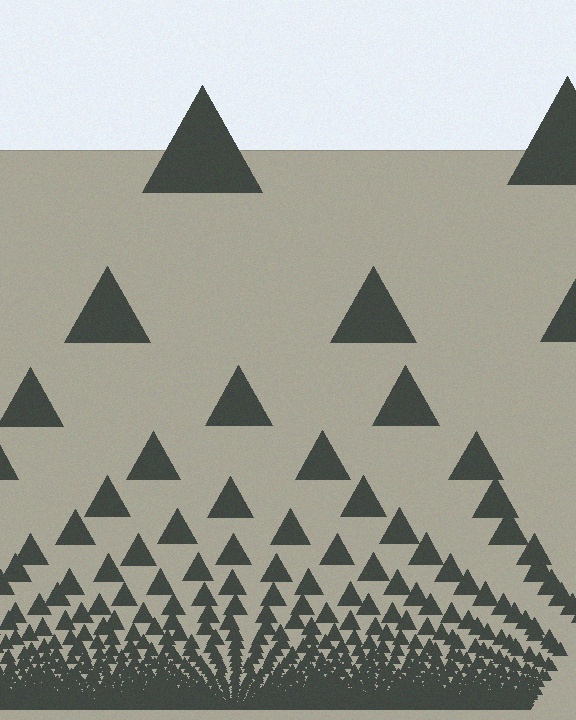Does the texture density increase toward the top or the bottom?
Density increases toward the bottom.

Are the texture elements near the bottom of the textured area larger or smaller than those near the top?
Smaller. The gradient is inverted — elements near the bottom are smaller and denser.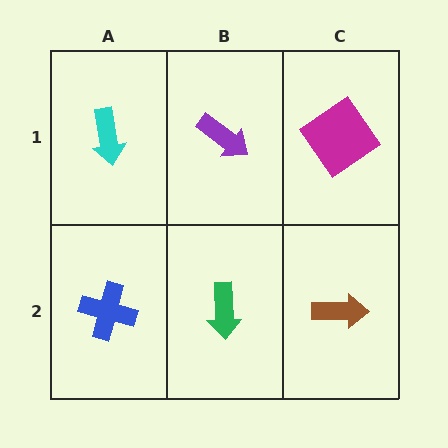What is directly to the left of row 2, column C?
A green arrow.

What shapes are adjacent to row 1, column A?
A blue cross (row 2, column A), a purple arrow (row 1, column B).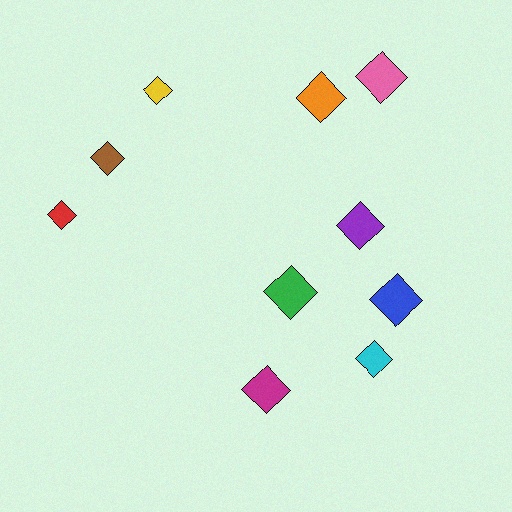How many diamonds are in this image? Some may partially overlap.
There are 10 diamonds.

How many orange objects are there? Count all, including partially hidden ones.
There is 1 orange object.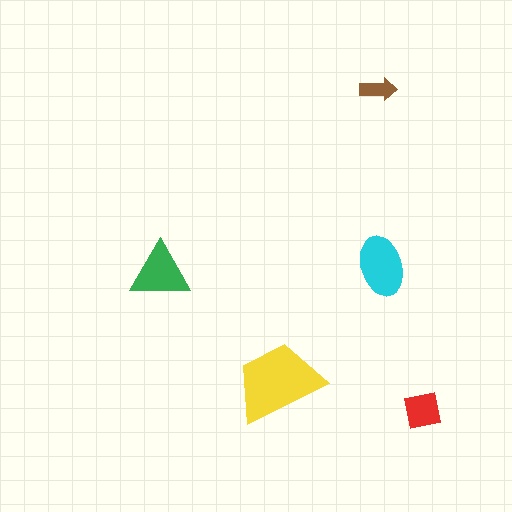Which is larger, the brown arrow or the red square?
The red square.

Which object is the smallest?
The brown arrow.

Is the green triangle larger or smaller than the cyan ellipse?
Smaller.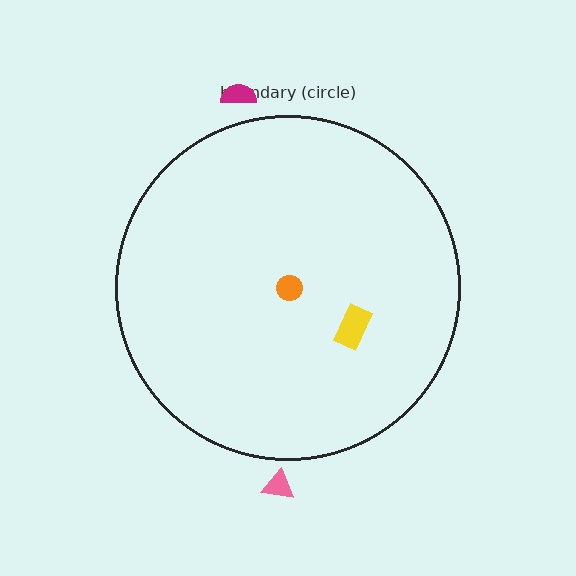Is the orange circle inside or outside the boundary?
Inside.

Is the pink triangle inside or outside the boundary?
Outside.